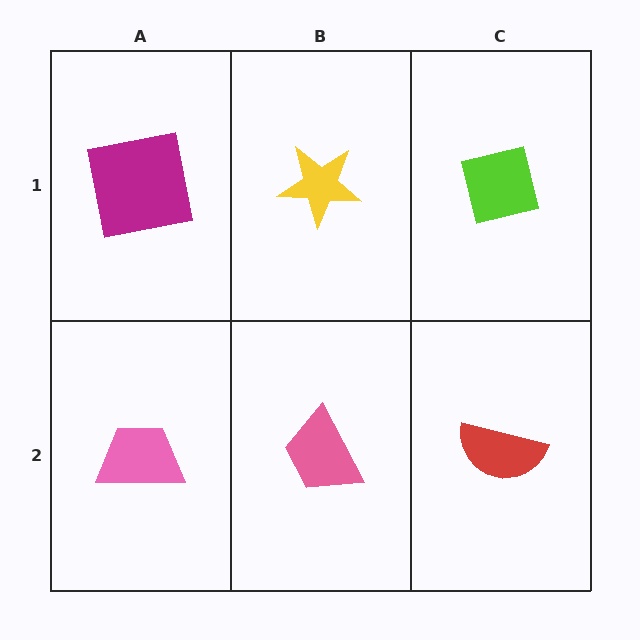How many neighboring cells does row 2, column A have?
2.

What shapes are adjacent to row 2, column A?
A magenta square (row 1, column A), a pink trapezoid (row 2, column B).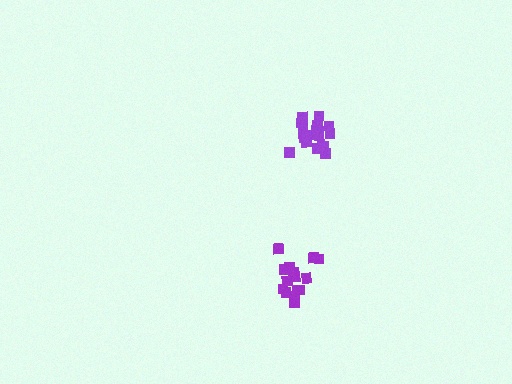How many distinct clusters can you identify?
There are 2 distinct clusters.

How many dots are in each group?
Group 1: 18 dots, Group 2: 16 dots (34 total).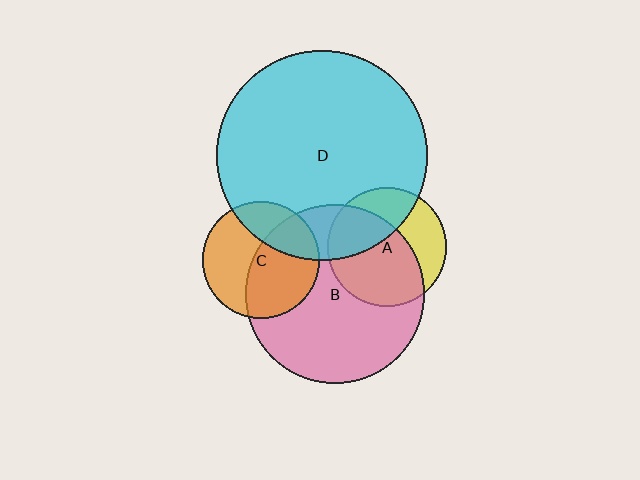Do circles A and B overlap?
Yes.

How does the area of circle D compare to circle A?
Approximately 3.1 times.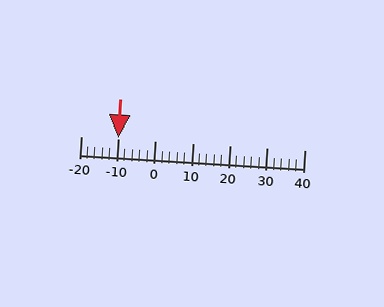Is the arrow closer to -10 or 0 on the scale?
The arrow is closer to -10.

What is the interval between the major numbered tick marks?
The major tick marks are spaced 10 units apart.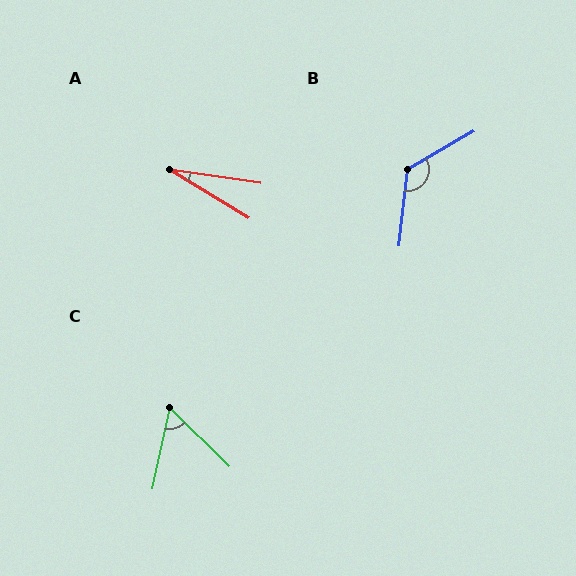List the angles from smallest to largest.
A (23°), C (57°), B (127°).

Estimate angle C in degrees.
Approximately 57 degrees.